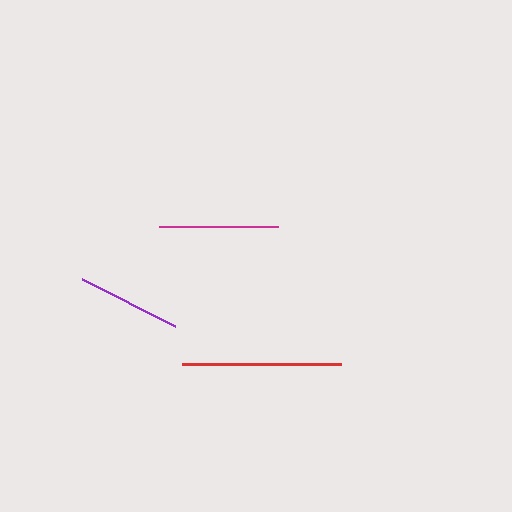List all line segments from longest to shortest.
From longest to shortest: red, magenta, purple.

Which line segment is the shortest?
The purple line is the shortest at approximately 104 pixels.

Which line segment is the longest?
The red line is the longest at approximately 158 pixels.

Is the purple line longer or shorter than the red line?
The red line is longer than the purple line.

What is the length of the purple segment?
The purple segment is approximately 104 pixels long.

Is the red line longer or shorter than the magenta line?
The red line is longer than the magenta line.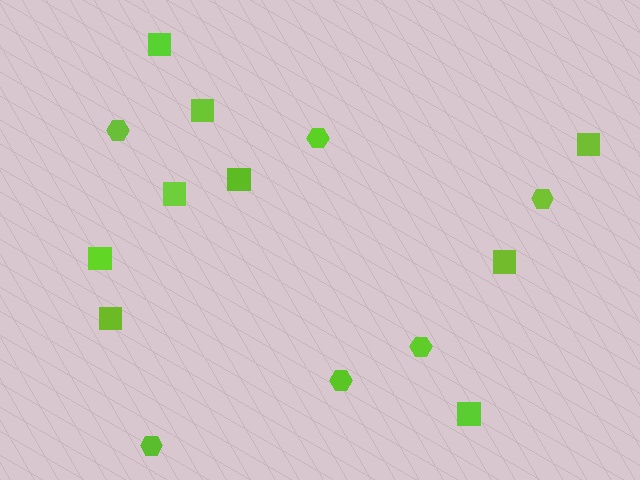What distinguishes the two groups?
There are 2 groups: one group of squares (9) and one group of hexagons (6).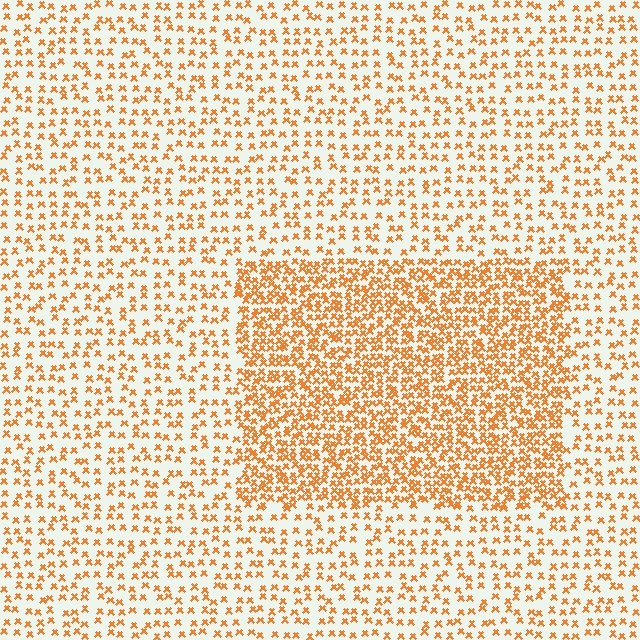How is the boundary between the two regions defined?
The boundary is defined by a change in element density (approximately 2.2x ratio). All elements are the same color, size, and shape.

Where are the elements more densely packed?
The elements are more densely packed inside the rectangle boundary.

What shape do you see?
I see a rectangle.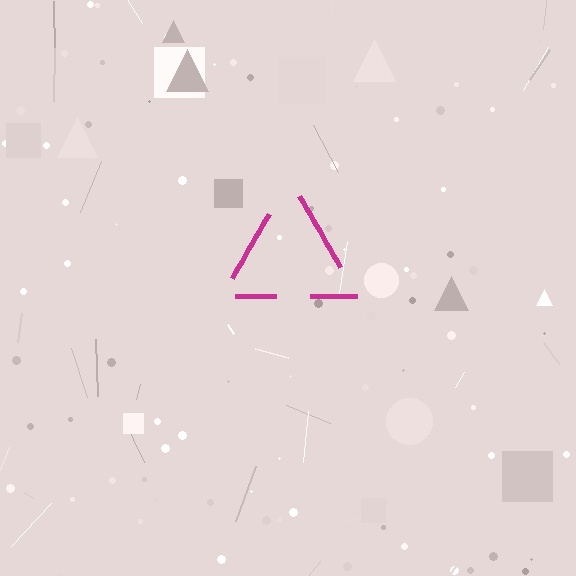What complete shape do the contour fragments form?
The contour fragments form a triangle.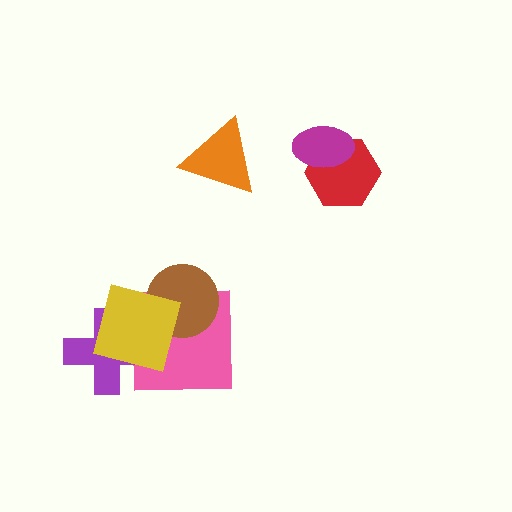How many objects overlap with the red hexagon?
1 object overlaps with the red hexagon.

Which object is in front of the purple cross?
The yellow square is in front of the purple cross.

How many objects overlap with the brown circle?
2 objects overlap with the brown circle.